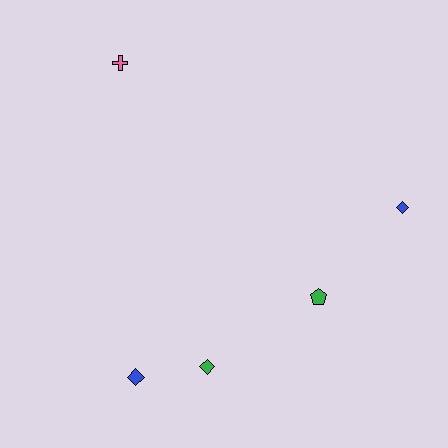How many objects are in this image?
There are 5 objects.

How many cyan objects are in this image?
There are no cyan objects.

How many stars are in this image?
There are no stars.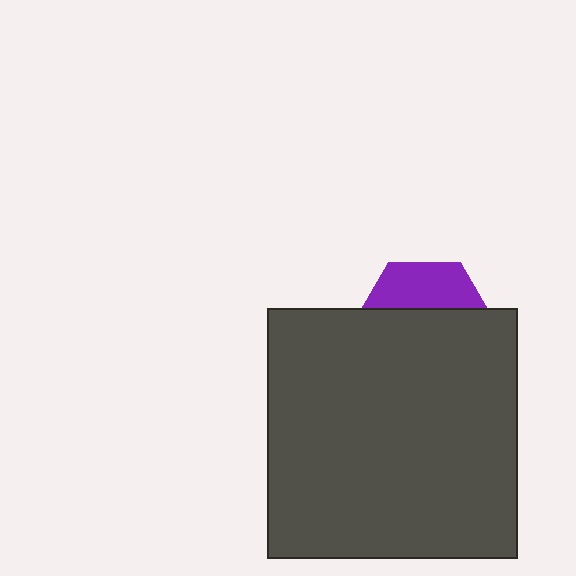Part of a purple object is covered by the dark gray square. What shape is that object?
It is a hexagon.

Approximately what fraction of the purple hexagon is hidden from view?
Roughly 67% of the purple hexagon is hidden behind the dark gray square.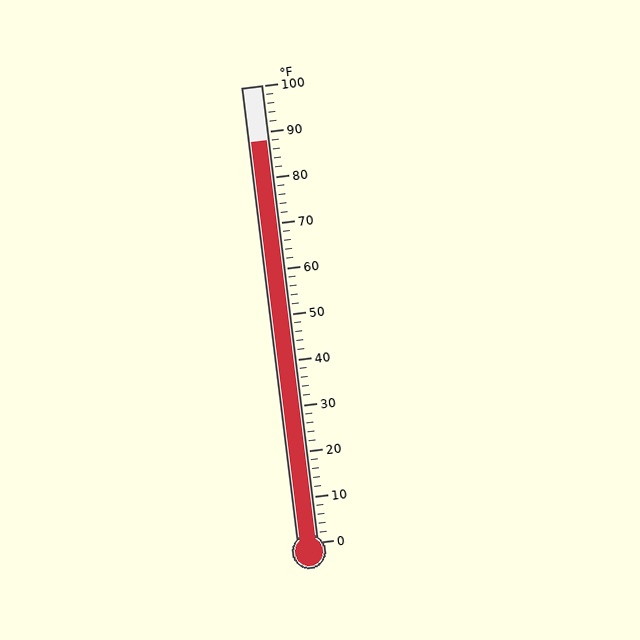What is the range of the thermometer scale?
The thermometer scale ranges from 0°F to 100°F.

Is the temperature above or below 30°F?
The temperature is above 30°F.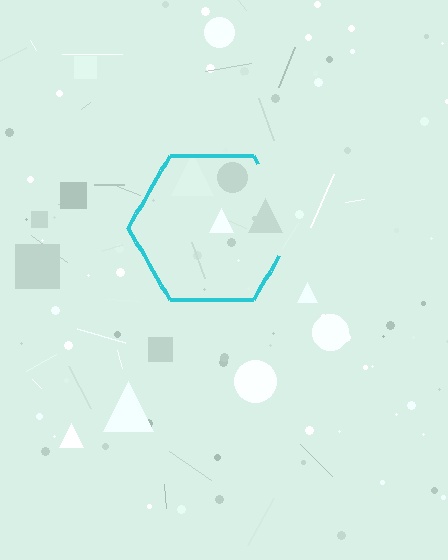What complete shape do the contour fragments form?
The contour fragments form a hexagon.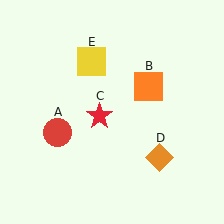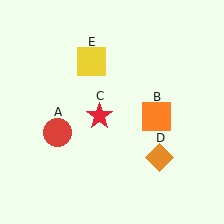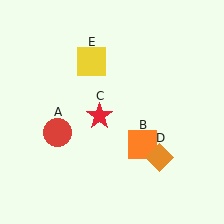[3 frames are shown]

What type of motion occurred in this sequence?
The orange square (object B) rotated clockwise around the center of the scene.